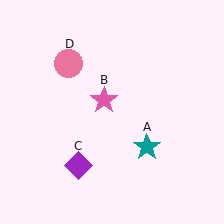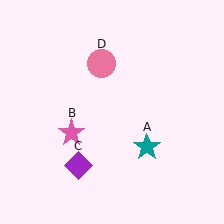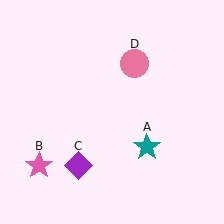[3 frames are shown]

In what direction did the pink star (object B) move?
The pink star (object B) moved down and to the left.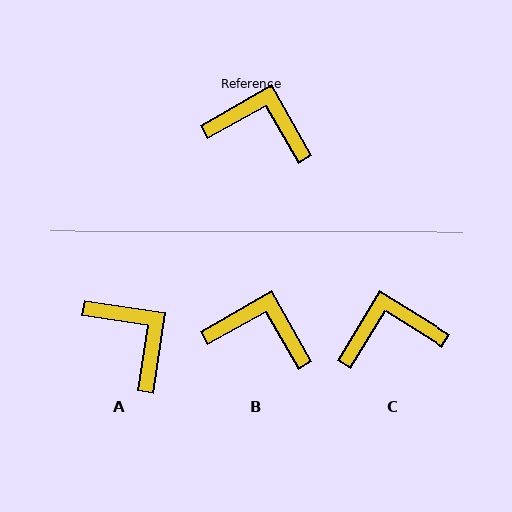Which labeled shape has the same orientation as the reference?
B.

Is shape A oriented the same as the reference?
No, it is off by about 38 degrees.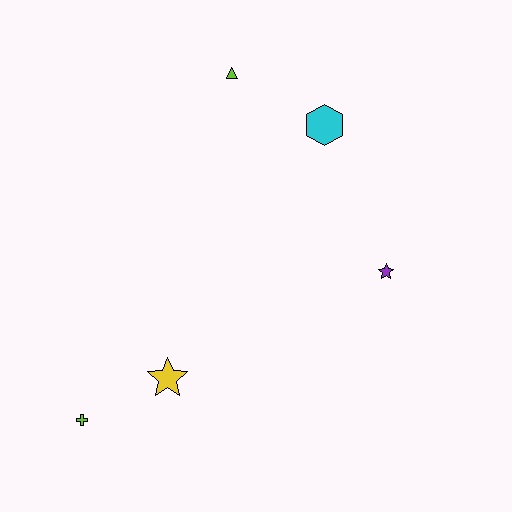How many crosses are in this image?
There is 1 cross.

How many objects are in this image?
There are 5 objects.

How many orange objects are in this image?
There are no orange objects.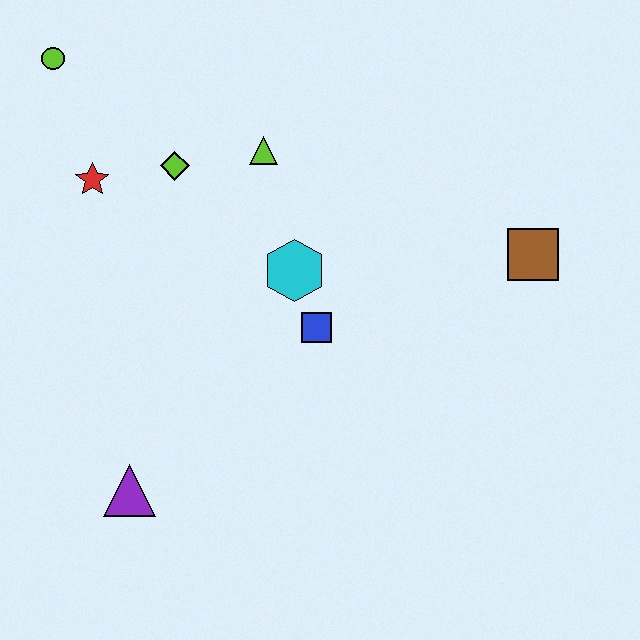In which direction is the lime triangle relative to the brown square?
The lime triangle is to the left of the brown square.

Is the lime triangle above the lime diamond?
Yes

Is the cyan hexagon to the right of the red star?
Yes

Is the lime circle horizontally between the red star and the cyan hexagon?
No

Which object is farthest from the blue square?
The lime circle is farthest from the blue square.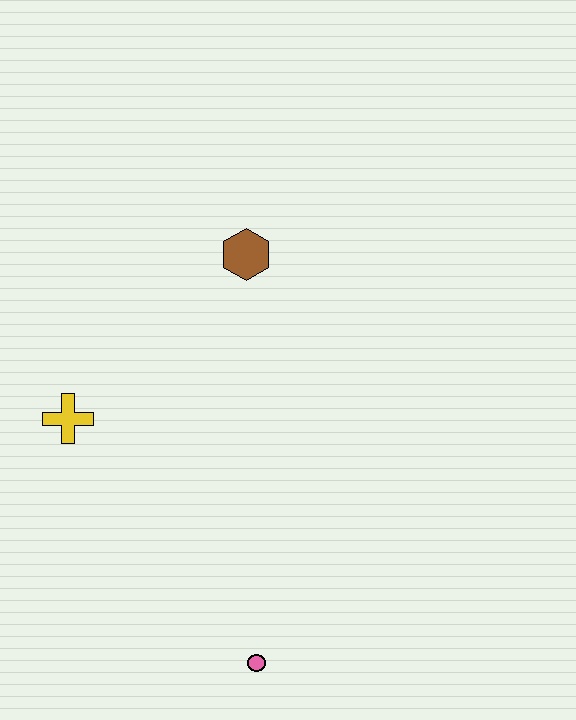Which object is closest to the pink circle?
The yellow cross is closest to the pink circle.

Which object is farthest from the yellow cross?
The pink circle is farthest from the yellow cross.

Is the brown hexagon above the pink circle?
Yes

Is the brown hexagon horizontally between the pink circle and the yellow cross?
Yes